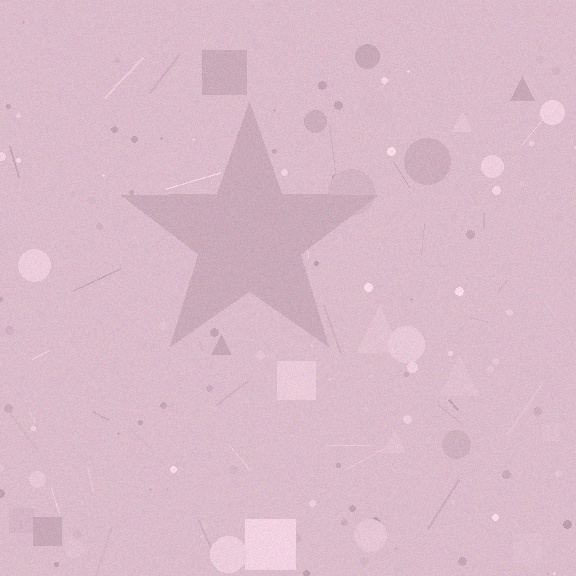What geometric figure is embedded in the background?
A star is embedded in the background.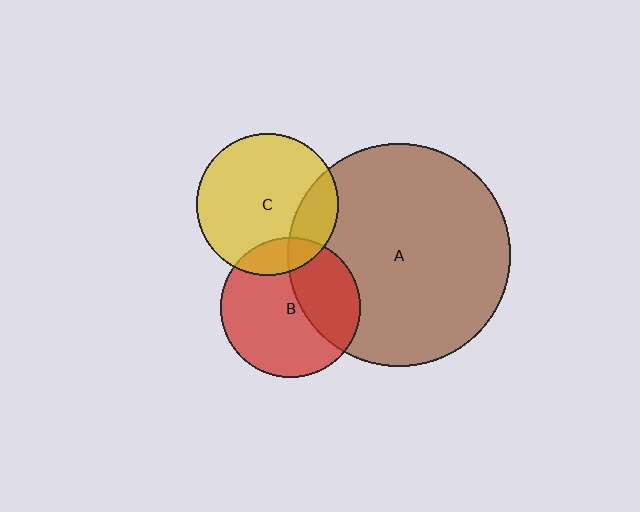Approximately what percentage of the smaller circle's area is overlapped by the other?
Approximately 15%.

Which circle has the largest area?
Circle A (brown).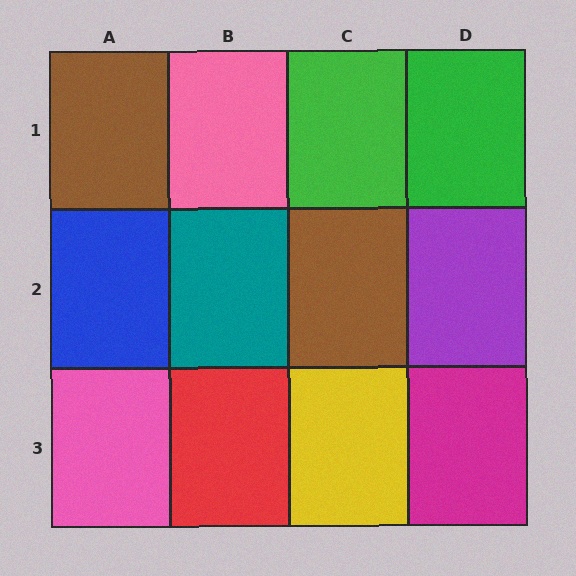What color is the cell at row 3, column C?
Yellow.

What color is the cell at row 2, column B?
Teal.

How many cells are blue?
1 cell is blue.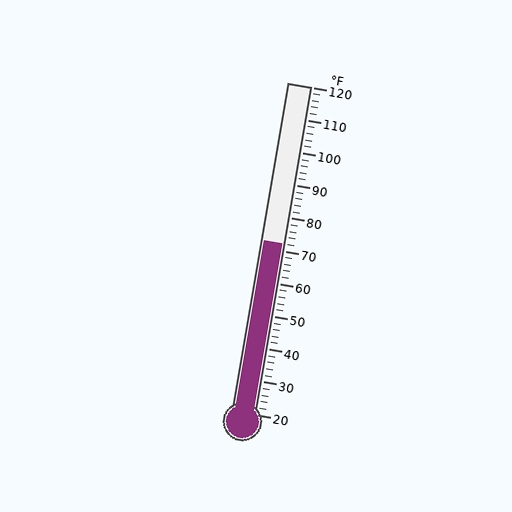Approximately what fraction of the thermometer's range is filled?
The thermometer is filled to approximately 50% of its range.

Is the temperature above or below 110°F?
The temperature is below 110°F.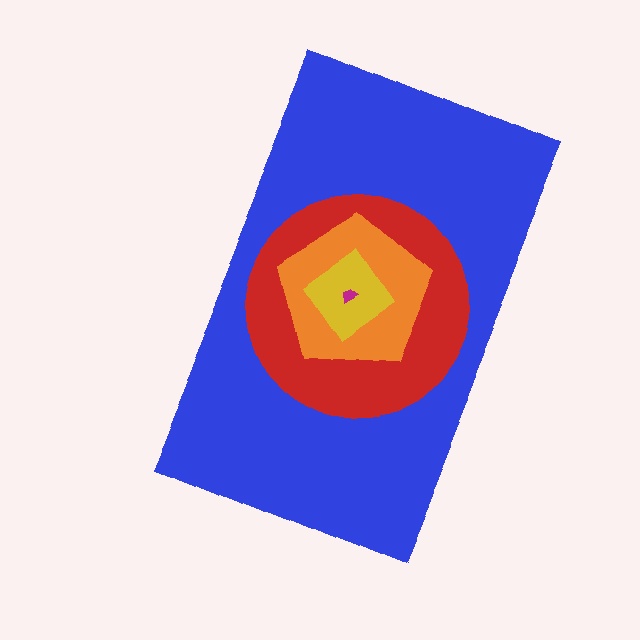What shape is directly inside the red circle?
The orange pentagon.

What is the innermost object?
The magenta trapezoid.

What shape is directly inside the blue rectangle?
The red circle.